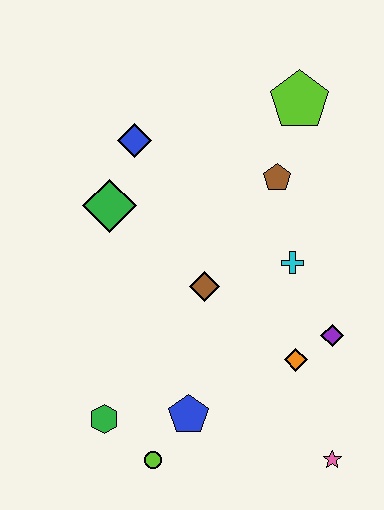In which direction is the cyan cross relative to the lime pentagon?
The cyan cross is below the lime pentagon.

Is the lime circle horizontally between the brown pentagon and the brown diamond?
No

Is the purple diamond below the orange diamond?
No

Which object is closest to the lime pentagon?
The brown pentagon is closest to the lime pentagon.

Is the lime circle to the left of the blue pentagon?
Yes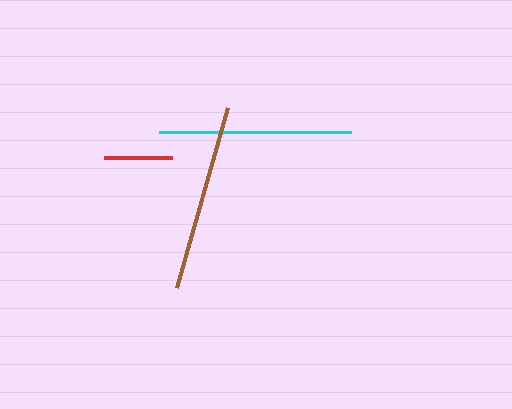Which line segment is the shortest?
The red line is the shortest at approximately 67 pixels.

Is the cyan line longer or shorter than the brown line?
The cyan line is longer than the brown line.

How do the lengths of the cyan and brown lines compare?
The cyan and brown lines are approximately the same length.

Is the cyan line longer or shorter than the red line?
The cyan line is longer than the red line.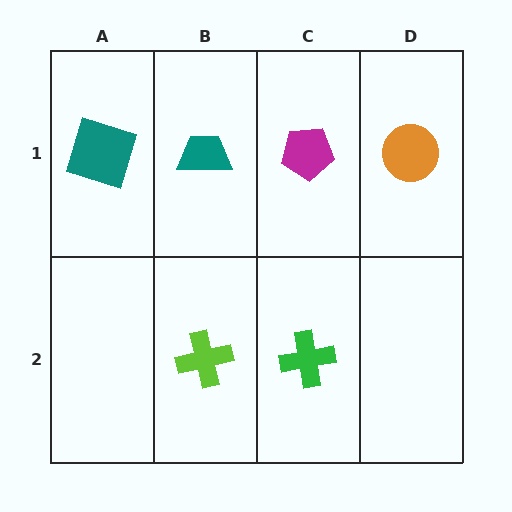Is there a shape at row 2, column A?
No, that cell is empty.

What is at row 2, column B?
A lime cross.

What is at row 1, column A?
A teal square.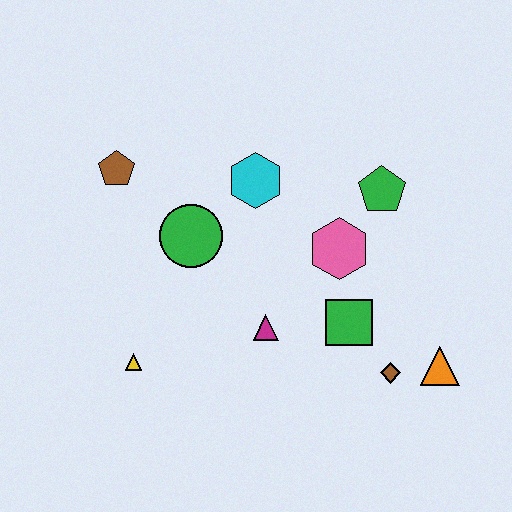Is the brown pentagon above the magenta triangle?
Yes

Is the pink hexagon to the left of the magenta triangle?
No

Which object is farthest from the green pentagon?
The yellow triangle is farthest from the green pentagon.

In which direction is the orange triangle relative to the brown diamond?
The orange triangle is to the right of the brown diamond.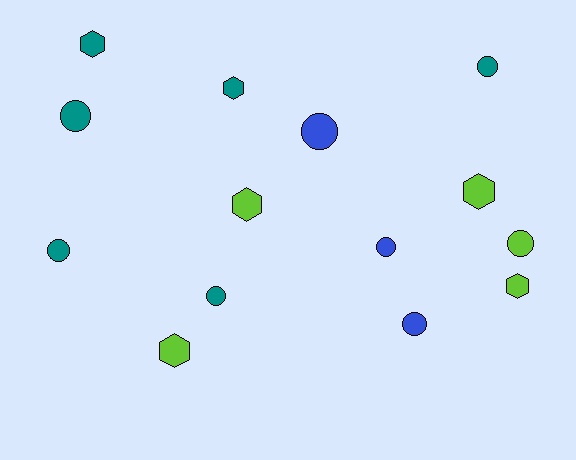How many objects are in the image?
There are 14 objects.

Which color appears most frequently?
Teal, with 6 objects.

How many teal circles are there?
There are 4 teal circles.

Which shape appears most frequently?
Circle, with 8 objects.